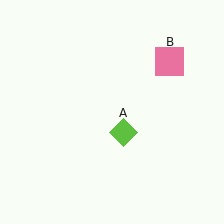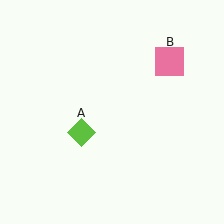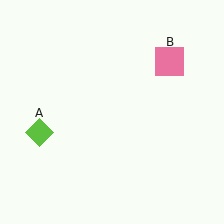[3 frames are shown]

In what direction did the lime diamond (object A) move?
The lime diamond (object A) moved left.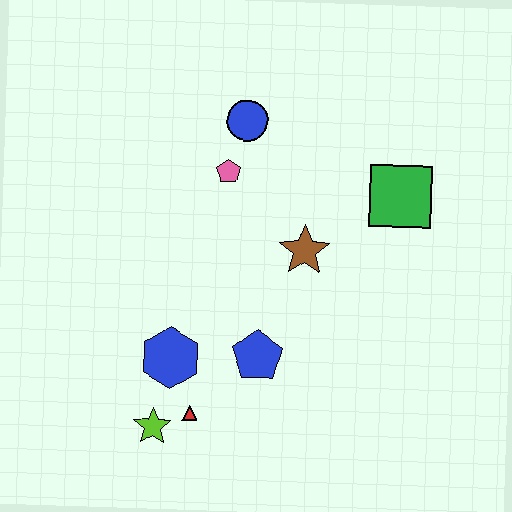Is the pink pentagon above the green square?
Yes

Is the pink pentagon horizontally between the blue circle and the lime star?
Yes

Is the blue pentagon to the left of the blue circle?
No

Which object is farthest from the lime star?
The green square is farthest from the lime star.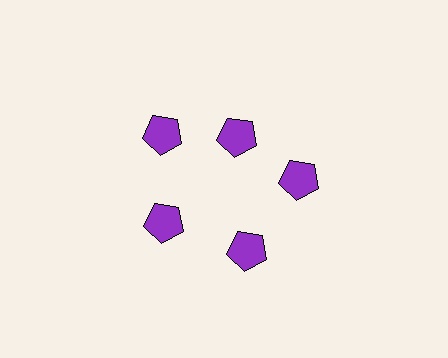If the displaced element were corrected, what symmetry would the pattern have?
It would have 5-fold rotational symmetry — the pattern would map onto itself every 72 degrees.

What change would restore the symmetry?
The symmetry would be restored by moving it outward, back onto the ring so that all 5 pentagons sit at equal angles and equal distance from the center.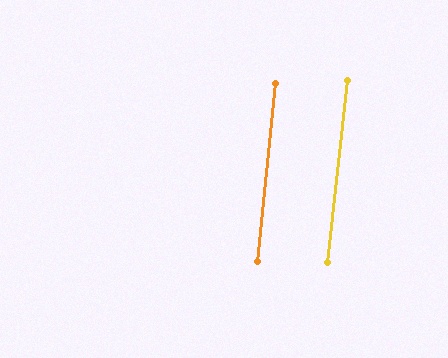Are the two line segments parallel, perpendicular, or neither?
Parallel — their directions differ by only 0.4°.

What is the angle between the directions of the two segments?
Approximately 0 degrees.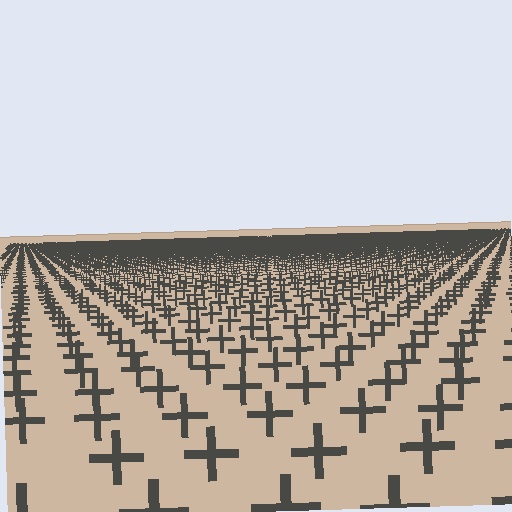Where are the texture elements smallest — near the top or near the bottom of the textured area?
Near the top.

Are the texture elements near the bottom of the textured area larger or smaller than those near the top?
Larger. Near the bottom, elements are closer to the viewer and appear at a bigger on-screen size.